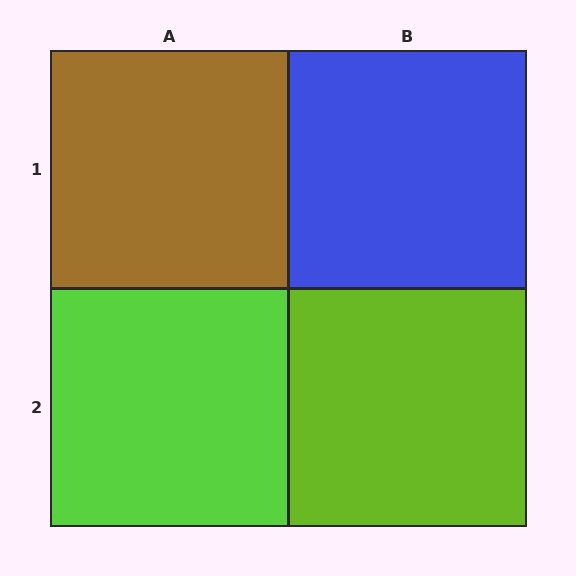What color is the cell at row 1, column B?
Blue.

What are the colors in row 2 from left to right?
Lime, lime.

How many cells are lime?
2 cells are lime.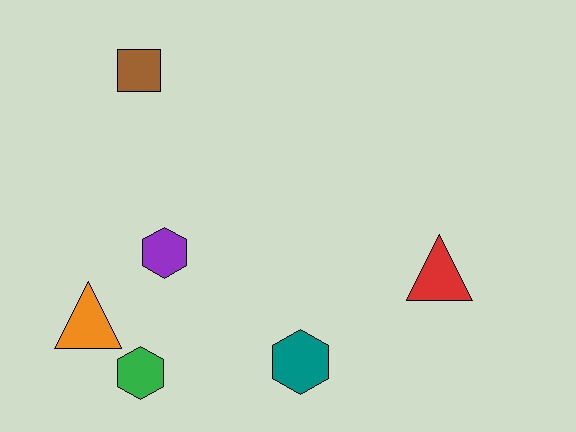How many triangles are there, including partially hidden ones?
There are 2 triangles.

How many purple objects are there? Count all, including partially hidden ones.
There is 1 purple object.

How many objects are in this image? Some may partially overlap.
There are 6 objects.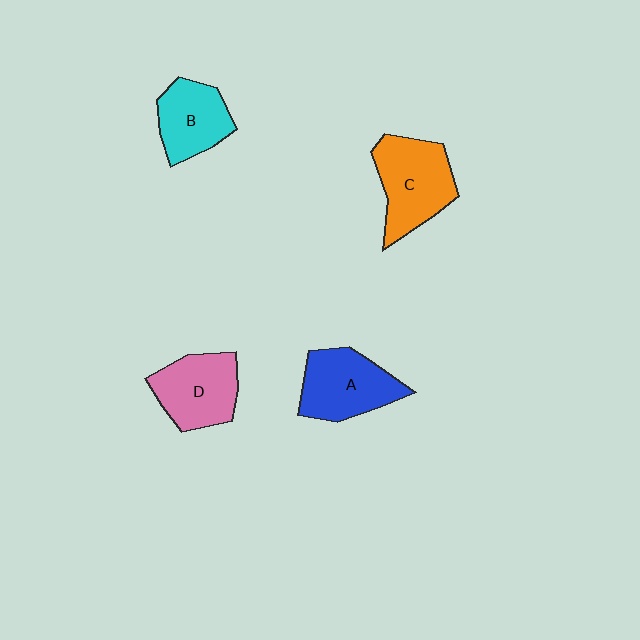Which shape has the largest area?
Shape C (orange).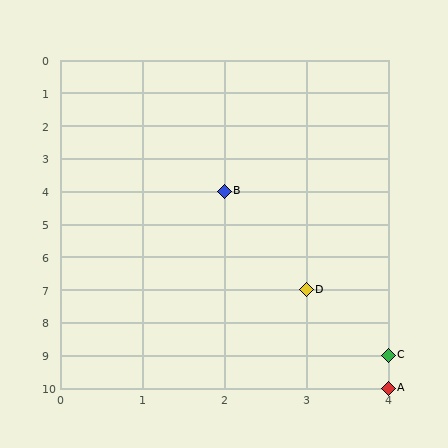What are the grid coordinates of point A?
Point A is at grid coordinates (4, 10).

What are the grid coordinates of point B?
Point B is at grid coordinates (2, 4).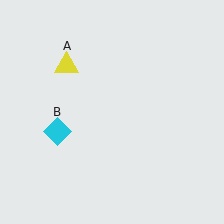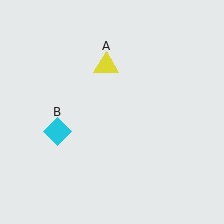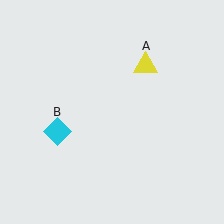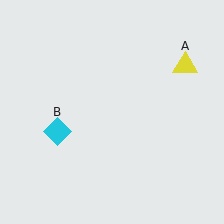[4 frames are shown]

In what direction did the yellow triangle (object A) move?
The yellow triangle (object A) moved right.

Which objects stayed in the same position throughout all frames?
Cyan diamond (object B) remained stationary.